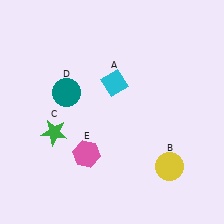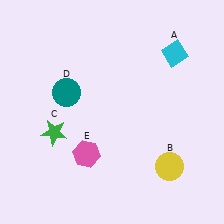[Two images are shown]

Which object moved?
The cyan diamond (A) moved right.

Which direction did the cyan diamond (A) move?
The cyan diamond (A) moved right.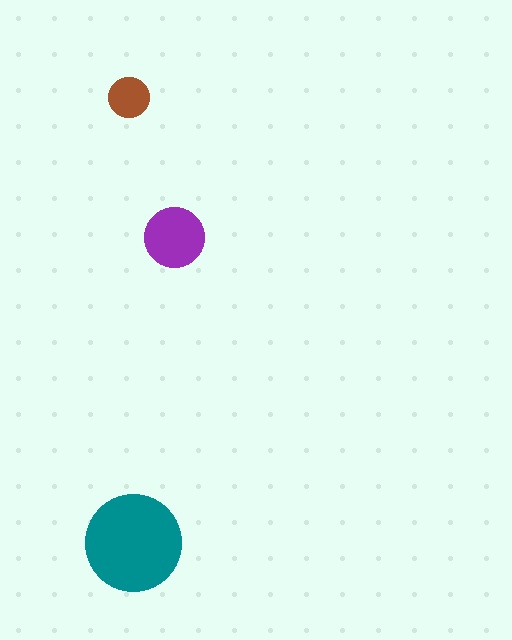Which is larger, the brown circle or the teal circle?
The teal one.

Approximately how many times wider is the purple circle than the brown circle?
About 1.5 times wider.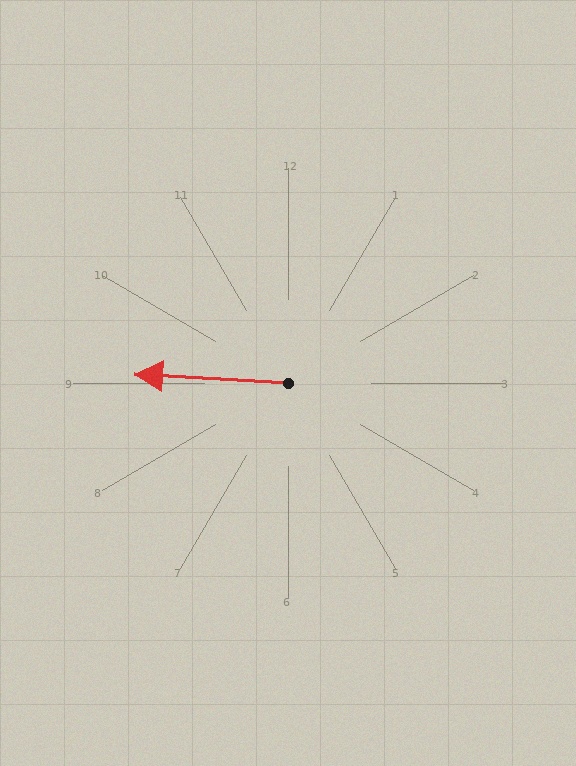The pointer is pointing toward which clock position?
Roughly 9 o'clock.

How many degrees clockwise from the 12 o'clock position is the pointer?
Approximately 273 degrees.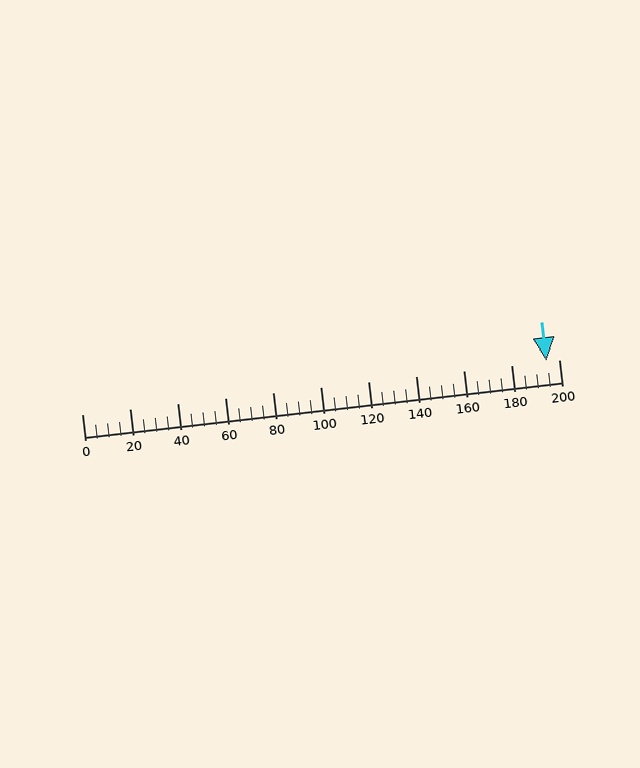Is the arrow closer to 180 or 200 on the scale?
The arrow is closer to 200.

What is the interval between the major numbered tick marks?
The major tick marks are spaced 20 units apart.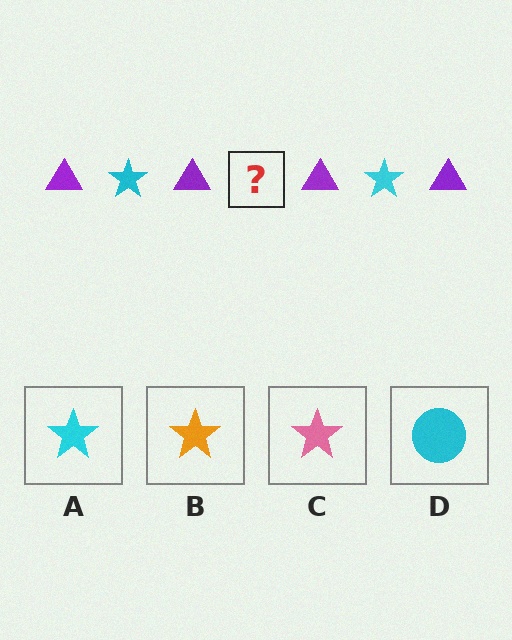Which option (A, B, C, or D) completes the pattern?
A.